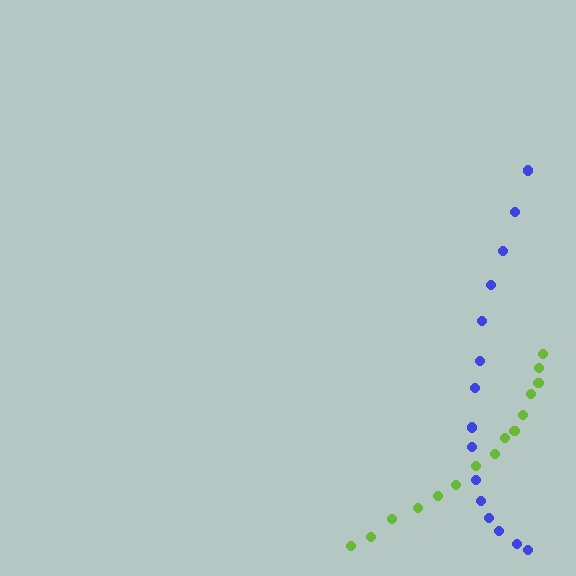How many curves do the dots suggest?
There are 2 distinct paths.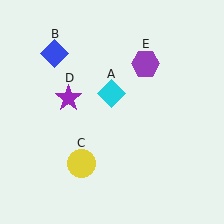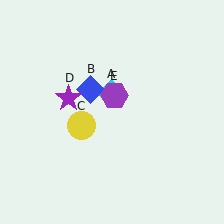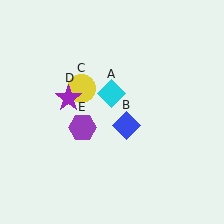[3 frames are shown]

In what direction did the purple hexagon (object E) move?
The purple hexagon (object E) moved down and to the left.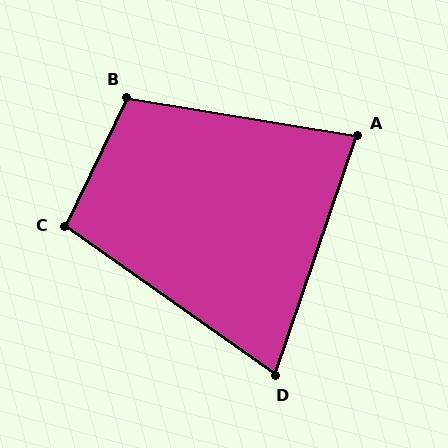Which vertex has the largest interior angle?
B, at approximately 106 degrees.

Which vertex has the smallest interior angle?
D, at approximately 74 degrees.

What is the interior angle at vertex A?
Approximately 80 degrees (acute).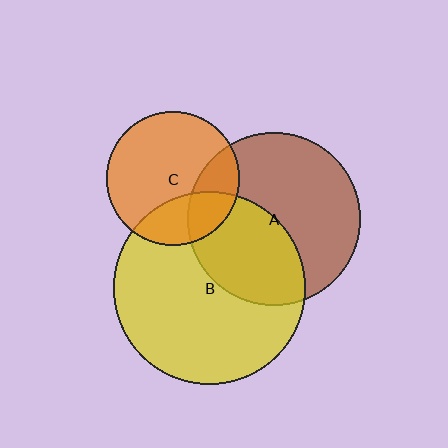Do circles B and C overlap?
Yes.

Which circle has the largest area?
Circle B (yellow).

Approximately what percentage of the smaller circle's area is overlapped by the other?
Approximately 25%.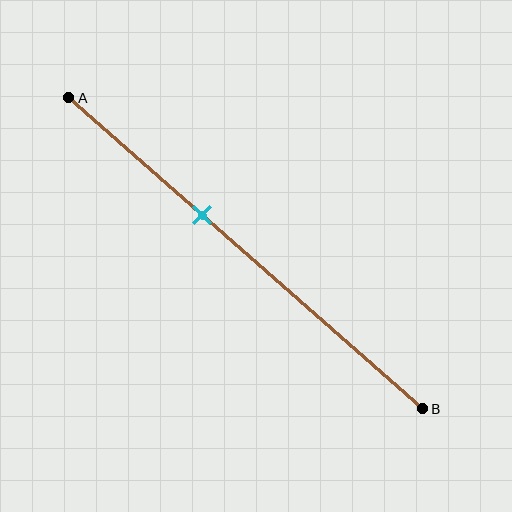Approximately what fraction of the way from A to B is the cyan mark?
The cyan mark is approximately 40% of the way from A to B.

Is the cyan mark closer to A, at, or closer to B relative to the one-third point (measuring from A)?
The cyan mark is closer to point B than the one-third point of segment AB.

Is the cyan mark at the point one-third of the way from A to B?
No, the mark is at about 40% from A, not at the 33% one-third point.